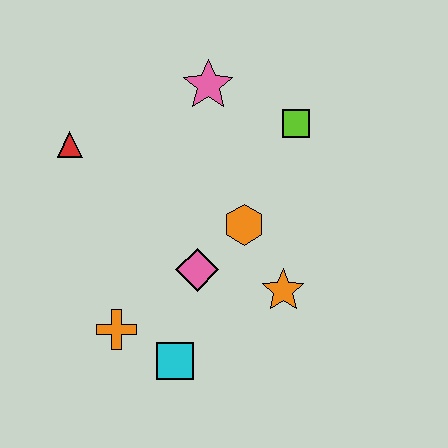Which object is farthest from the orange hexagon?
The red triangle is farthest from the orange hexagon.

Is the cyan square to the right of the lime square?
No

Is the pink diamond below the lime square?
Yes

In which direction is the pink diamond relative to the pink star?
The pink diamond is below the pink star.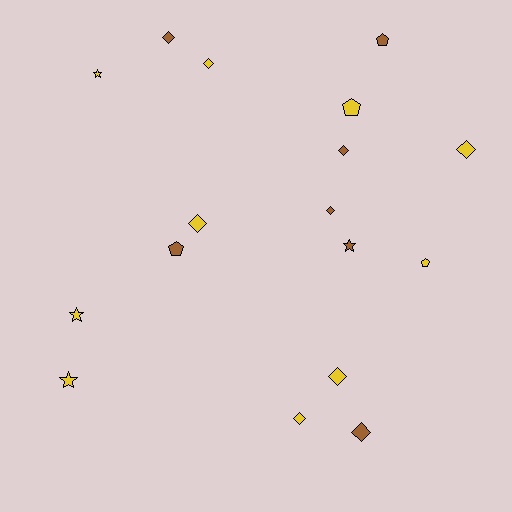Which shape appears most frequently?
Diamond, with 9 objects.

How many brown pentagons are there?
There are 2 brown pentagons.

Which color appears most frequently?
Yellow, with 10 objects.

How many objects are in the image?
There are 17 objects.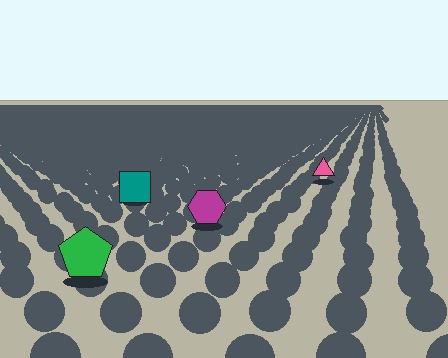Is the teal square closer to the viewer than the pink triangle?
Yes. The teal square is closer — you can tell from the texture gradient: the ground texture is coarser near it.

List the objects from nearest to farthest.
From nearest to farthest: the green pentagon, the magenta hexagon, the teal square, the pink triangle.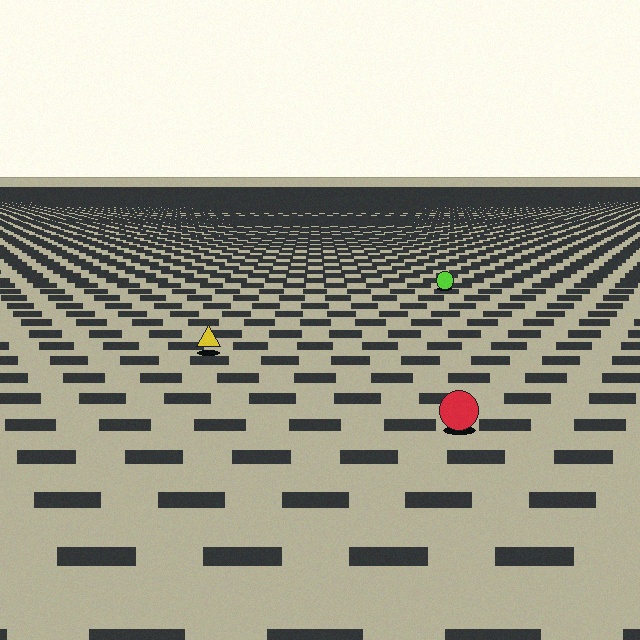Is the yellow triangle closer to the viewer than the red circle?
No. The red circle is closer — you can tell from the texture gradient: the ground texture is coarser near it.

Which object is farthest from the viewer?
The lime circle is farthest from the viewer. It appears smaller and the ground texture around it is denser.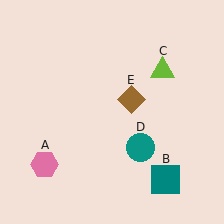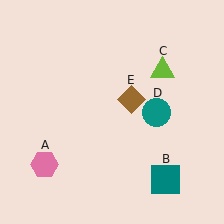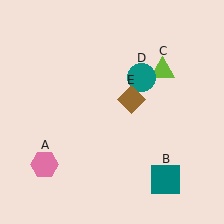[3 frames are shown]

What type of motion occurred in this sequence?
The teal circle (object D) rotated counterclockwise around the center of the scene.